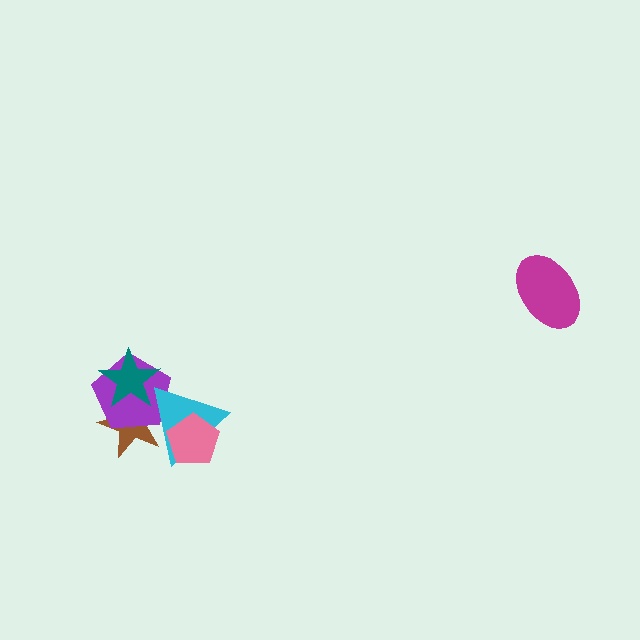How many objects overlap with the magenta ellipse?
0 objects overlap with the magenta ellipse.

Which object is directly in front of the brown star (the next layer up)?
The purple pentagon is directly in front of the brown star.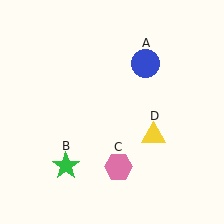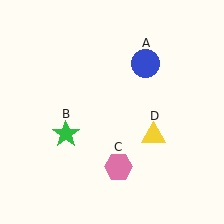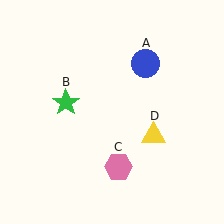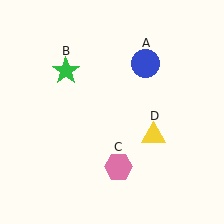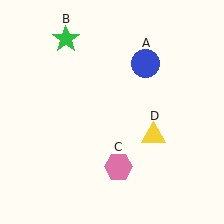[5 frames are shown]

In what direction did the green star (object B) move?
The green star (object B) moved up.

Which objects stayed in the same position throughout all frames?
Blue circle (object A) and pink hexagon (object C) and yellow triangle (object D) remained stationary.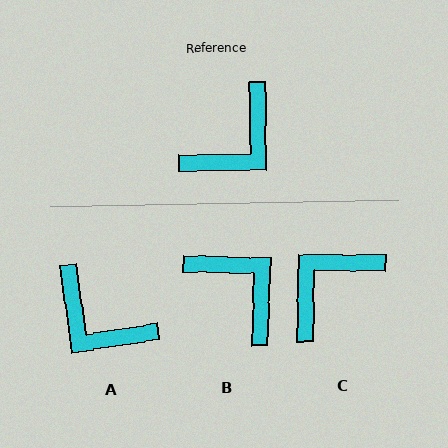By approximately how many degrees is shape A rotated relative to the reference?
Approximately 82 degrees clockwise.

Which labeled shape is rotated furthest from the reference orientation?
C, about 179 degrees away.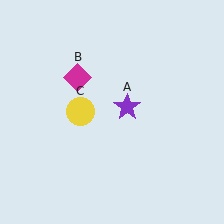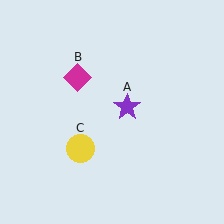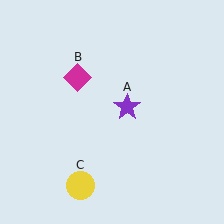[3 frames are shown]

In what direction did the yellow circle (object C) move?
The yellow circle (object C) moved down.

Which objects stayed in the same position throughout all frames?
Purple star (object A) and magenta diamond (object B) remained stationary.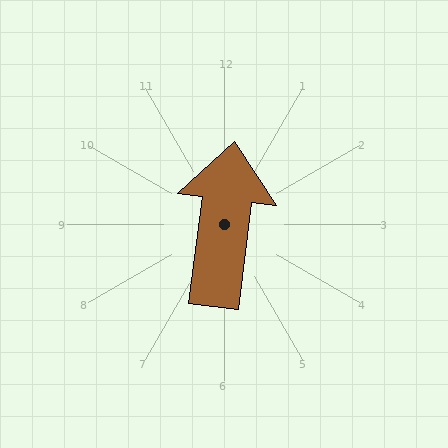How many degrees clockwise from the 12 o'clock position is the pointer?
Approximately 7 degrees.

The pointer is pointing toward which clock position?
Roughly 12 o'clock.